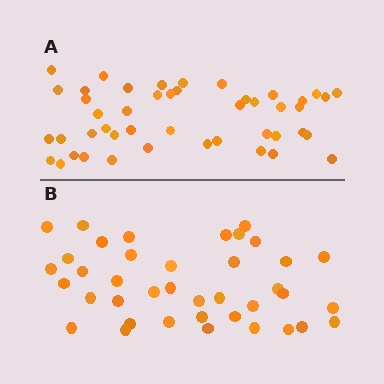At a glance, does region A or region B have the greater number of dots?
Region A (the top region) has more dots.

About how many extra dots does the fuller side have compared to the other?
Region A has roughly 8 or so more dots than region B.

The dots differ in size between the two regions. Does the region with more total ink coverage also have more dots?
No. Region B has more total ink coverage because its dots are larger, but region A actually contains more individual dots. Total area can be misleading — the number of items is what matters here.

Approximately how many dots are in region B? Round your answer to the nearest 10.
About 40 dots. (The exact count is 39, which rounds to 40.)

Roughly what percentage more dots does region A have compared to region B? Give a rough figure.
About 20% more.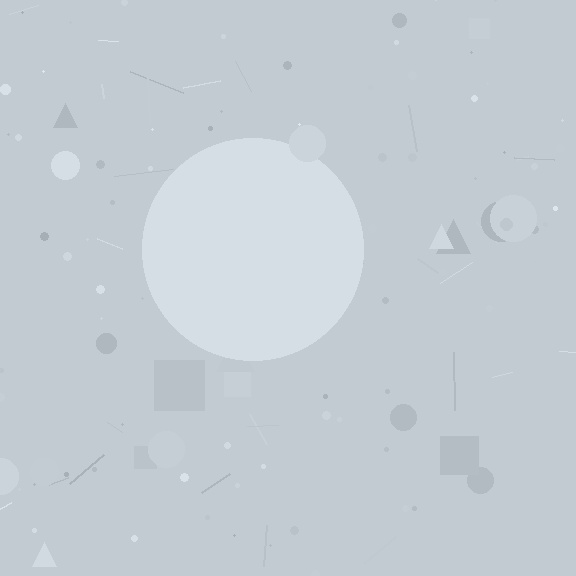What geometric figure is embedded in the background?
A circle is embedded in the background.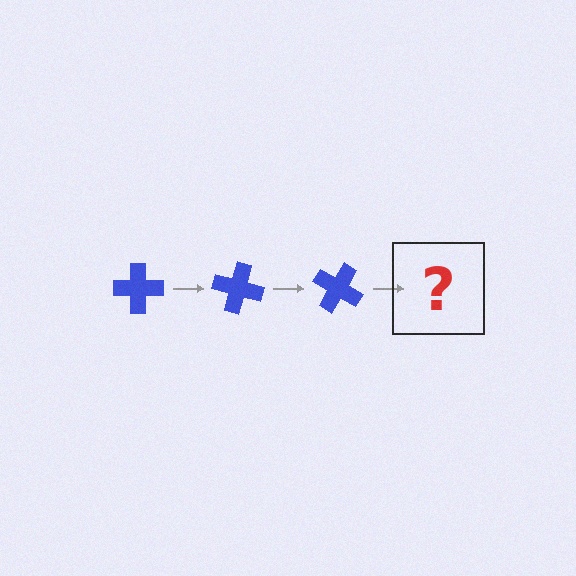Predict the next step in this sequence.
The next step is a blue cross rotated 45 degrees.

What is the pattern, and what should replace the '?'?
The pattern is that the cross rotates 15 degrees each step. The '?' should be a blue cross rotated 45 degrees.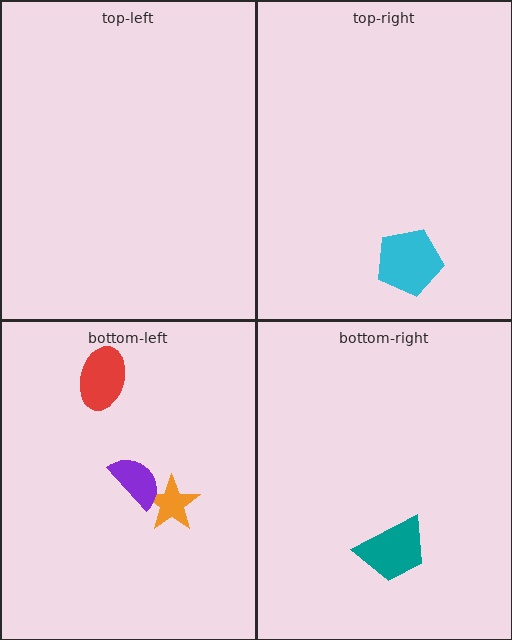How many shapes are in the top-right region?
1.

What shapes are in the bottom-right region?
The teal trapezoid.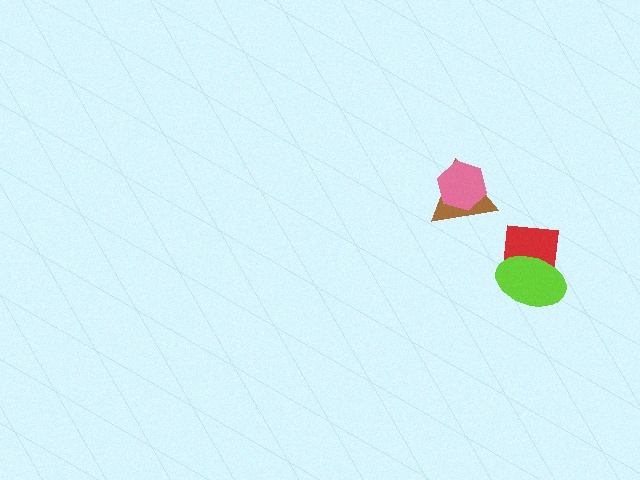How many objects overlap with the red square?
1 object overlaps with the red square.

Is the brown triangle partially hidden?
Yes, it is partially covered by another shape.